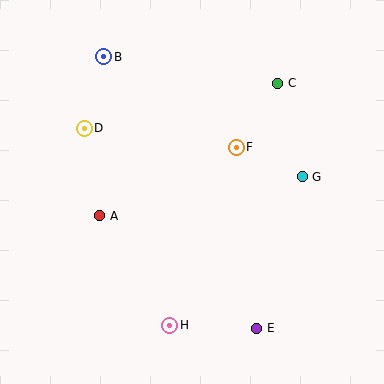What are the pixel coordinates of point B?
Point B is at (104, 57).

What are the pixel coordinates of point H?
Point H is at (170, 325).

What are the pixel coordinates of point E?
Point E is at (257, 328).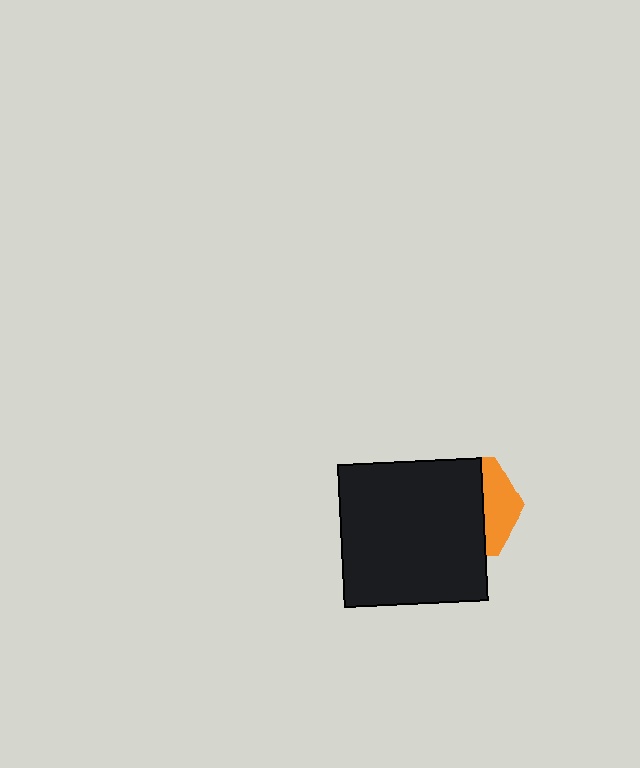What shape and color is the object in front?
The object in front is a black square.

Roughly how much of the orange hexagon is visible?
A small part of it is visible (roughly 32%).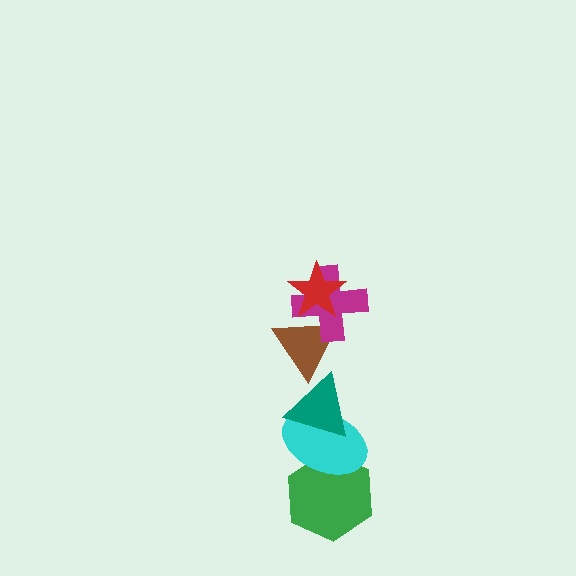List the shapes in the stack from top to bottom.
From top to bottom: the red star, the magenta cross, the brown triangle, the teal triangle, the cyan ellipse, the green hexagon.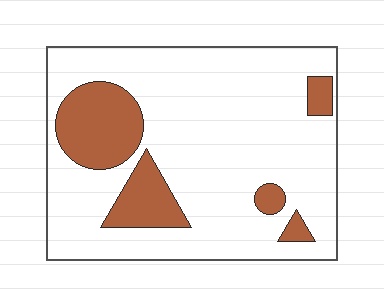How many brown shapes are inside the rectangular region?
5.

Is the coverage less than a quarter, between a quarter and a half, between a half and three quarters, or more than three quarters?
Less than a quarter.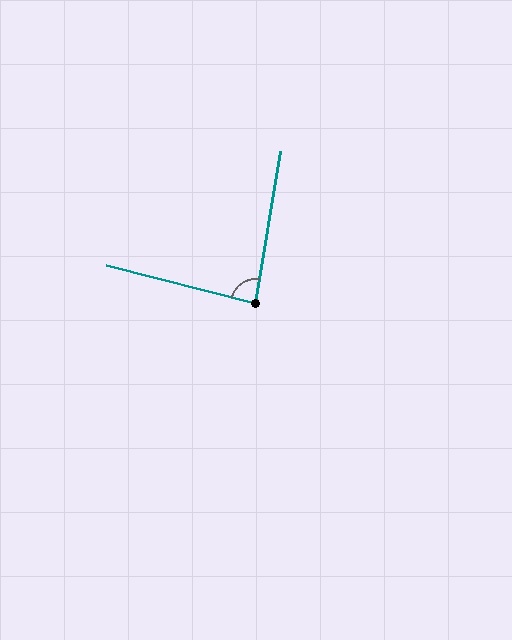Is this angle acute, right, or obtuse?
It is acute.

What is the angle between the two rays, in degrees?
Approximately 85 degrees.